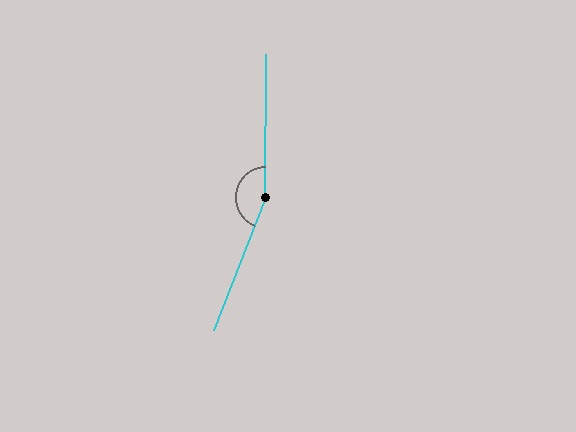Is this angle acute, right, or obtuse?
It is obtuse.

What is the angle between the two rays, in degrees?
Approximately 159 degrees.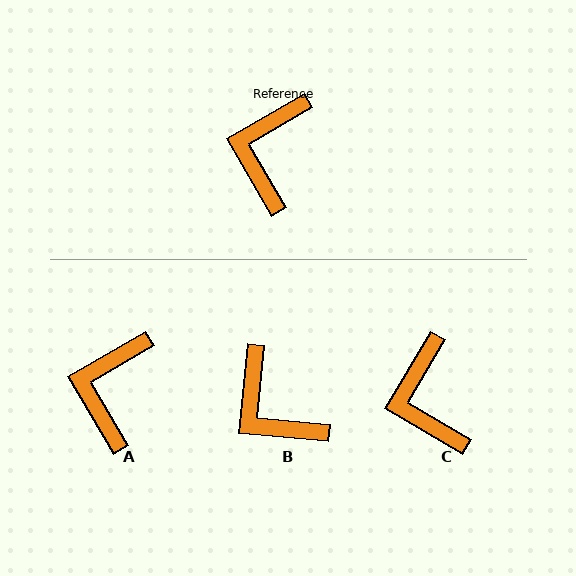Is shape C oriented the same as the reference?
No, it is off by about 29 degrees.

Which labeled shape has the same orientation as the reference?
A.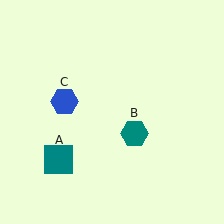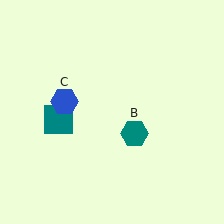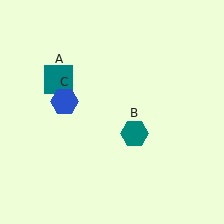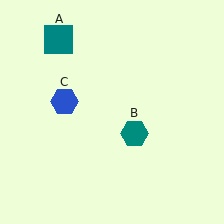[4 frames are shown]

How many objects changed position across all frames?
1 object changed position: teal square (object A).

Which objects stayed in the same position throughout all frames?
Teal hexagon (object B) and blue hexagon (object C) remained stationary.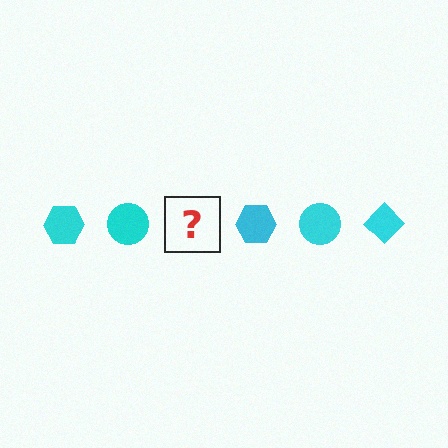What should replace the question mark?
The question mark should be replaced with a cyan diamond.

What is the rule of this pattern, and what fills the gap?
The rule is that the pattern cycles through hexagon, circle, diamond shapes in cyan. The gap should be filled with a cyan diamond.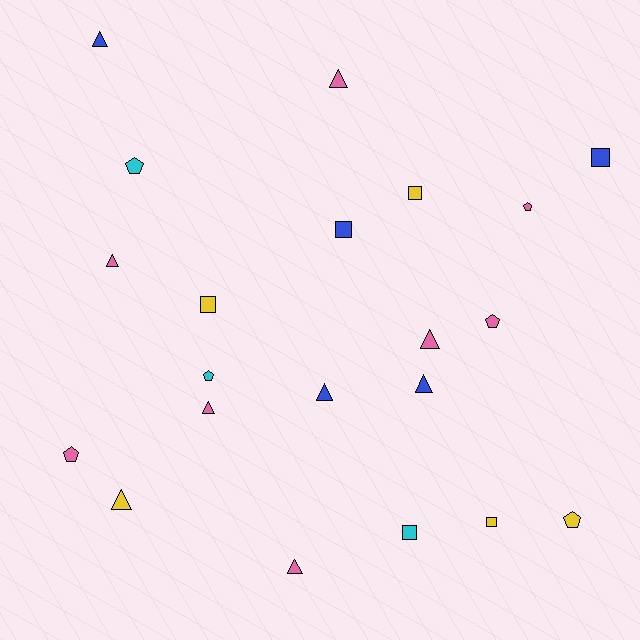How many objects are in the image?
There are 21 objects.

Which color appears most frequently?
Pink, with 8 objects.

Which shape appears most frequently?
Triangle, with 9 objects.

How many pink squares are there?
There are no pink squares.